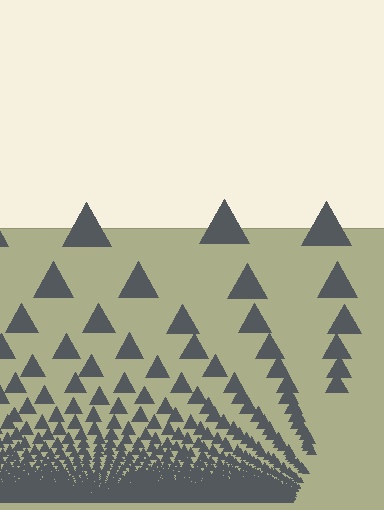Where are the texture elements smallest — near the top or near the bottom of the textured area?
Near the bottom.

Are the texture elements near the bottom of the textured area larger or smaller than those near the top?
Smaller. The gradient is inverted — elements near the bottom are smaller and denser.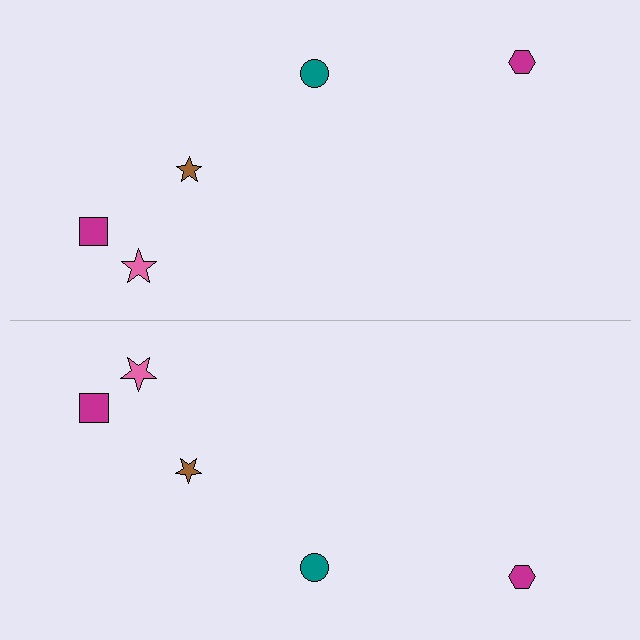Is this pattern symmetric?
Yes, this pattern has bilateral (reflection) symmetry.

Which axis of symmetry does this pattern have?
The pattern has a horizontal axis of symmetry running through the center of the image.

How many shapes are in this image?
There are 10 shapes in this image.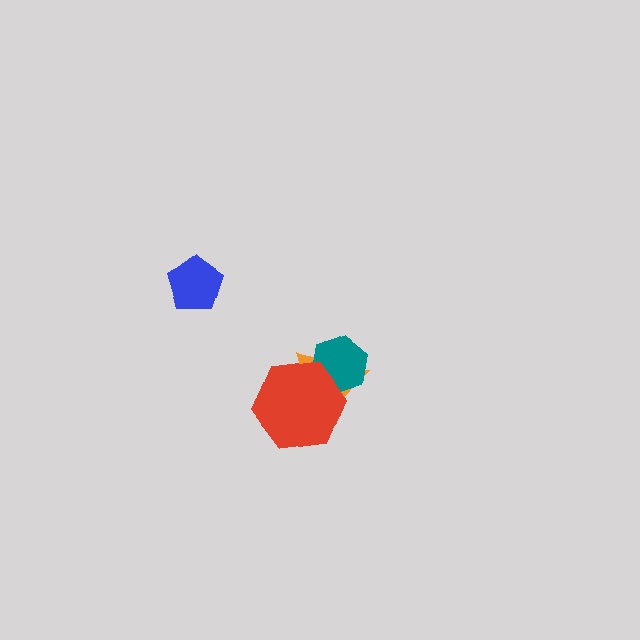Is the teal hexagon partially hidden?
Yes, it is partially covered by another shape.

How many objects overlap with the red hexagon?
2 objects overlap with the red hexagon.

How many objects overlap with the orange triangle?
2 objects overlap with the orange triangle.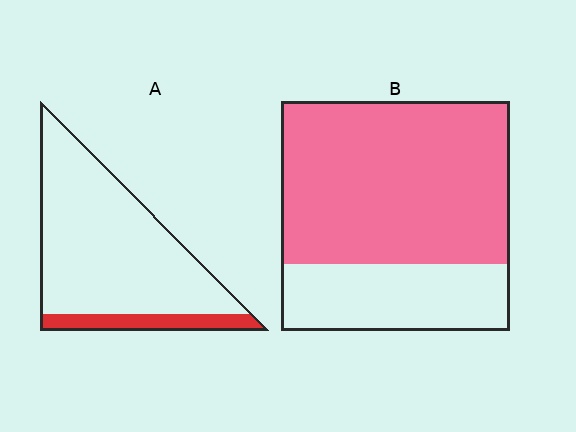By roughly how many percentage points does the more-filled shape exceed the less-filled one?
By roughly 55 percentage points (B over A).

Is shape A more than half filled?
No.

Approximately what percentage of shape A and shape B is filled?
A is approximately 15% and B is approximately 70%.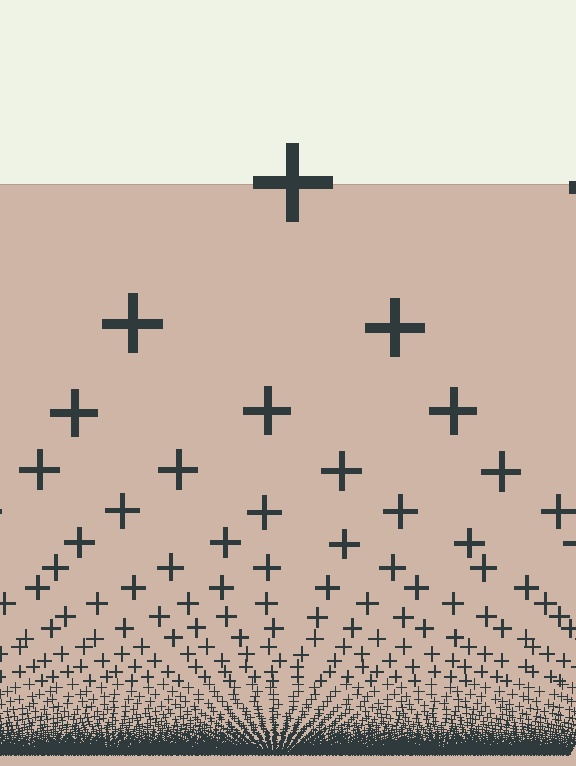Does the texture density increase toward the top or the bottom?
Density increases toward the bottom.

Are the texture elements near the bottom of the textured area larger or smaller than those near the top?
Smaller. The gradient is inverted — elements near the bottom are smaller and denser.